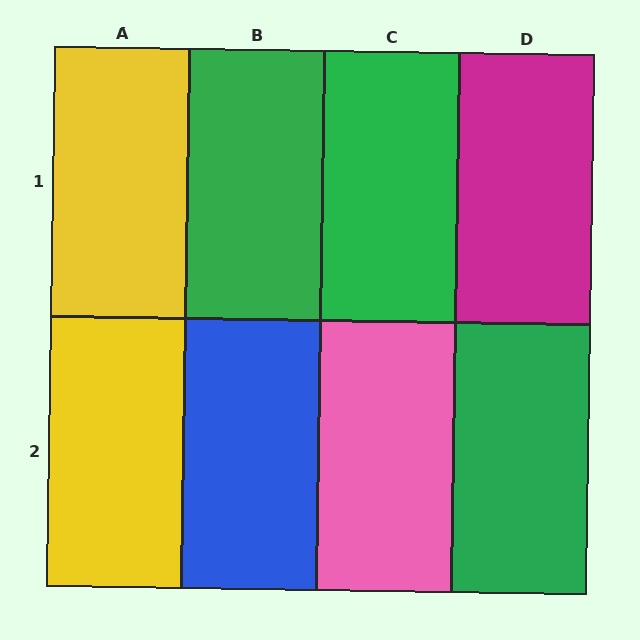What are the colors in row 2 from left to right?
Yellow, blue, pink, green.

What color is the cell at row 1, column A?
Yellow.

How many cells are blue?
1 cell is blue.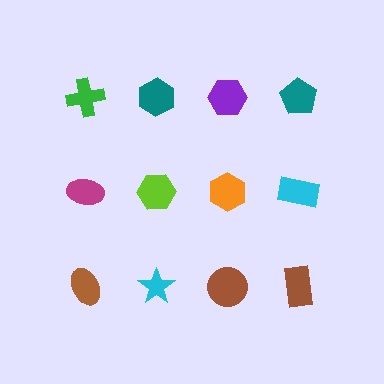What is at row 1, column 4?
A teal pentagon.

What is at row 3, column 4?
A brown rectangle.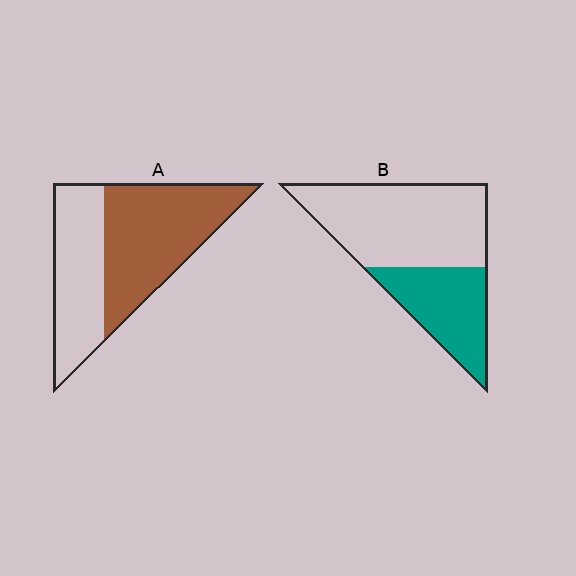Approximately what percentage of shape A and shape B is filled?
A is approximately 60% and B is approximately 35%.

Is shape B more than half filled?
No.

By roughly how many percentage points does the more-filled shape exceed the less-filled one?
By roughly 20 percentage points (A over B).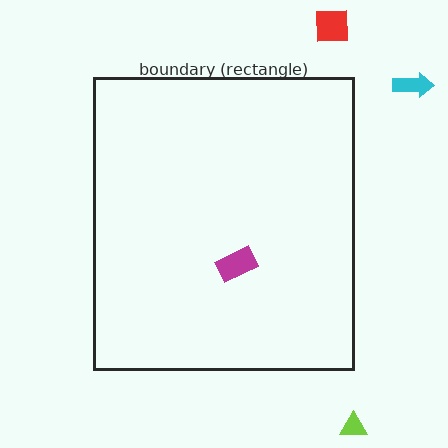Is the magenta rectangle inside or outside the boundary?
Inside.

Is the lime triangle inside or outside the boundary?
Outside.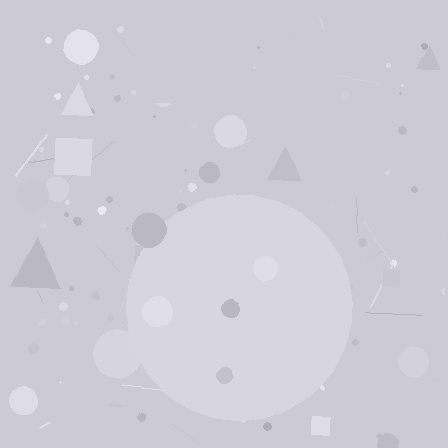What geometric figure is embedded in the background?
A circle is embedded in the background.